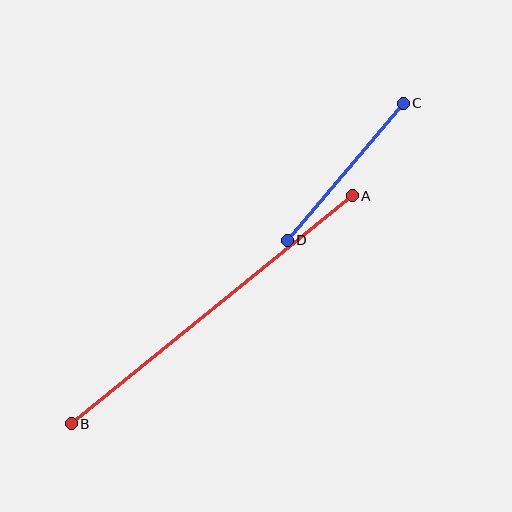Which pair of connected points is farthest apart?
Points A and B are farthest apart.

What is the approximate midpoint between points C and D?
The midpoint is at approximately (345, 172) pixels.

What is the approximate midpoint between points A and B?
The midpoint is at approximately (212, 310) pixels.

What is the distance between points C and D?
The distance is approximately 179 pixels.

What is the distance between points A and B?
The distance is approximately 362 pixels.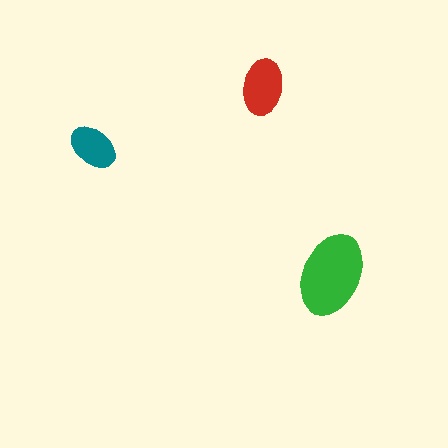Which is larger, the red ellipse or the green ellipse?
The green one.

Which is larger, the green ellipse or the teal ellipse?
The green one.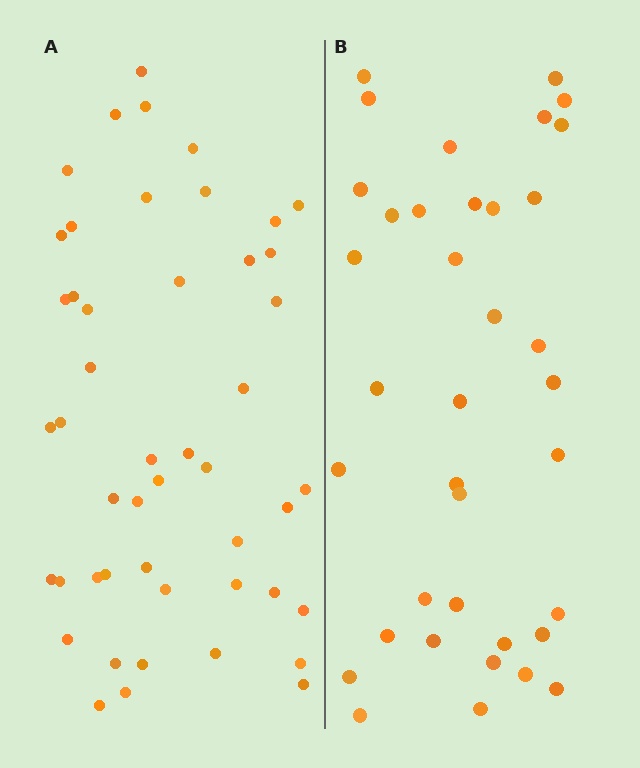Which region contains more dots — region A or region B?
Region A (the left region) has more dots.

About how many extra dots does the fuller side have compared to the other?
Region A has roughly 12 or so more dots than region B.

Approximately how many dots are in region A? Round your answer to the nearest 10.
About 50 dots. (The exact count is 48, which rounds to 50.)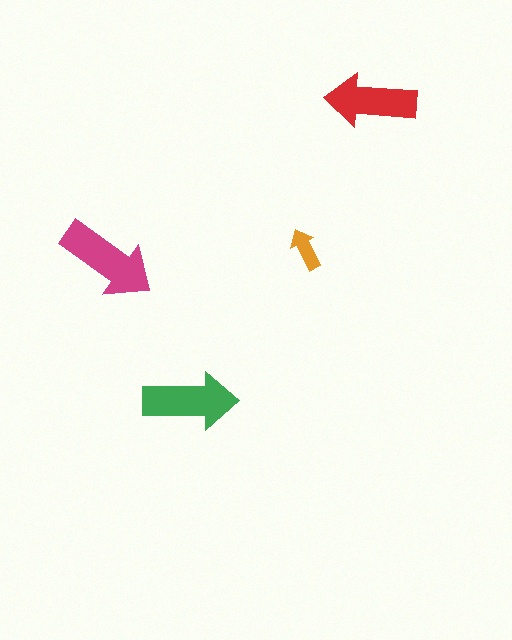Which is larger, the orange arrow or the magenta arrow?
The magenta one.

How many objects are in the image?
There are 4 objects in the image.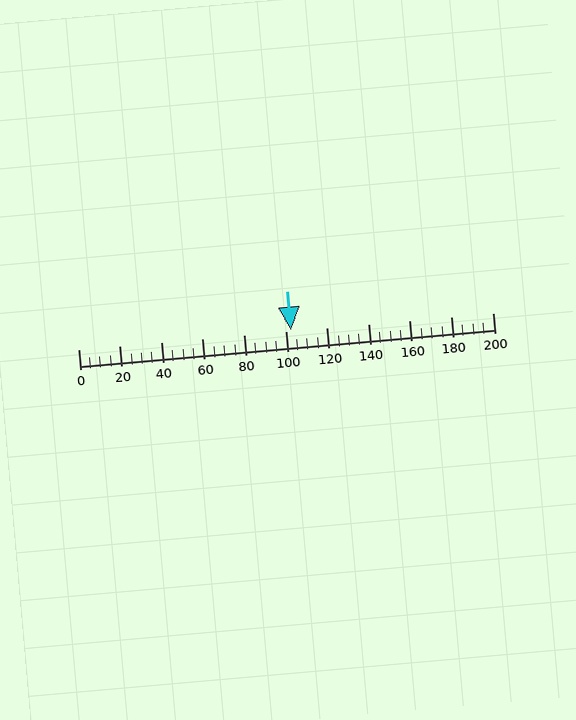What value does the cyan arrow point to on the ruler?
The cyan arrow points to approximately 102.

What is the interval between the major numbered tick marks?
The major tick marks are spaced 20 units apart.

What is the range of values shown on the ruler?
The ruler shows values from 0 to 200.